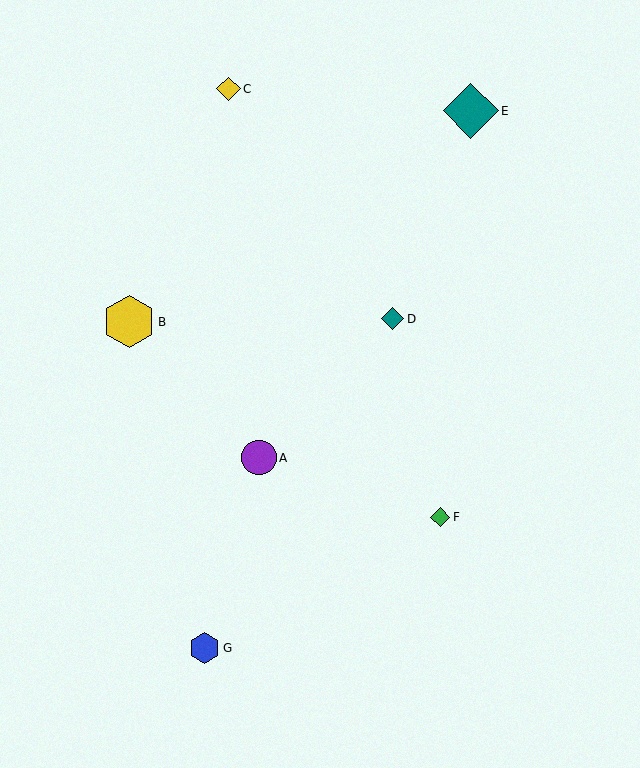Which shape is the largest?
The teal diamond (labeled E) is the largest.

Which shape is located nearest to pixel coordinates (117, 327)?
The yellow hexagon (labeled B) at (129, 322) is nearest to that location.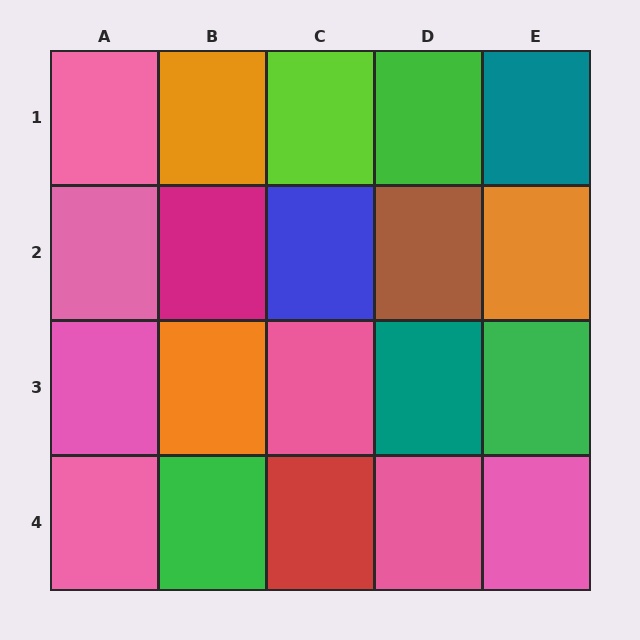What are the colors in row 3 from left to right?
Pink, orange, pink, teal, green.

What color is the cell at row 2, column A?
Pink.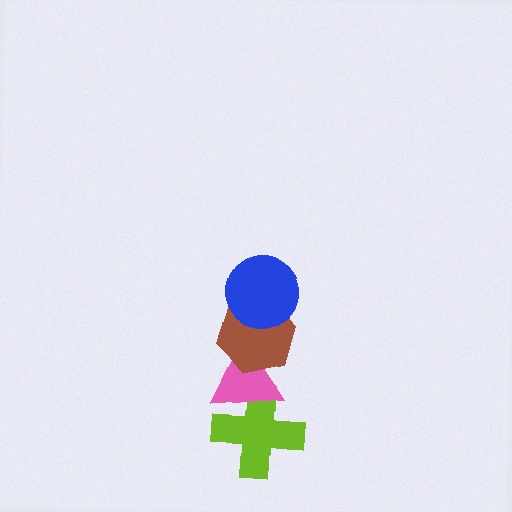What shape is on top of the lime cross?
The pink triangle is on top of the lime cross.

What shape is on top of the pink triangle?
The brown hexagon is on top of the pink triangle.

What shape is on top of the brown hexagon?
The blue circle is on top of the brown hexagon.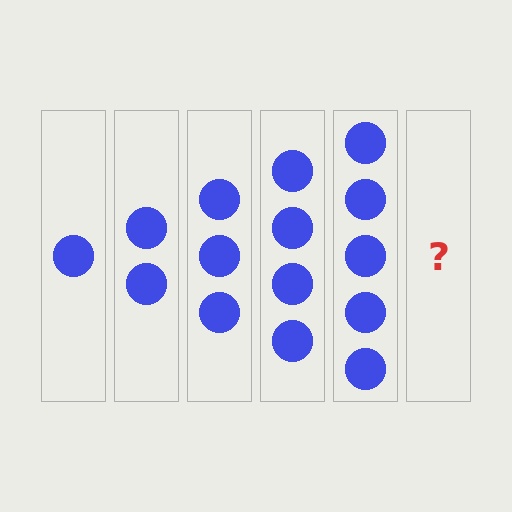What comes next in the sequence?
The next element should be 6 circles.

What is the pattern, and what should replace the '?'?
The pattern is that each step adds one more circle. The '?' should be 6 circles.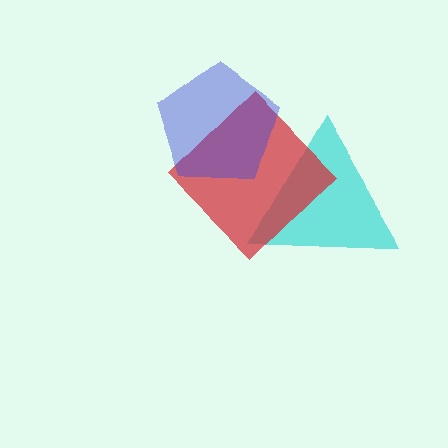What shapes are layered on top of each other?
The layered shapes are: a cyan triangle, a red diamond, a blue pentagon.